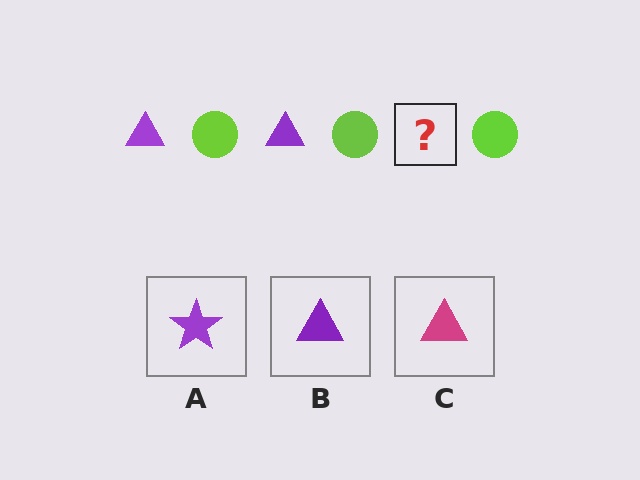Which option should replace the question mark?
Option B.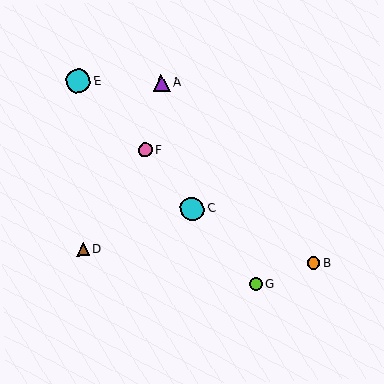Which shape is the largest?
The cyan circle (labeled E) is the largest.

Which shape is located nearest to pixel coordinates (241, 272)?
The lime circle (labeled G) at (256, 284) is nearest to that location.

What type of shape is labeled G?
Shape G is a lime circle.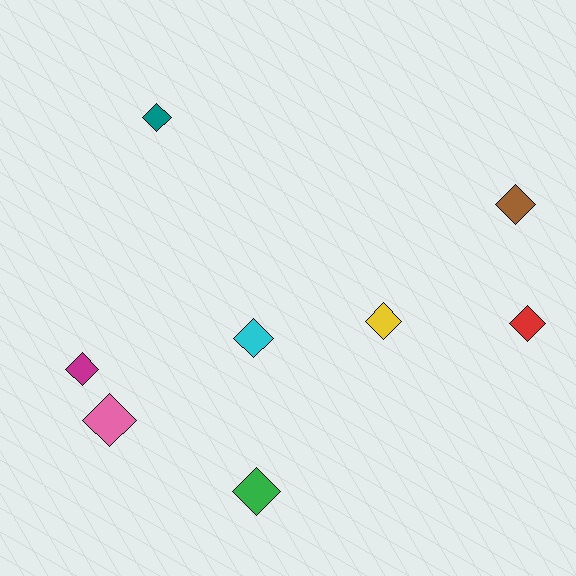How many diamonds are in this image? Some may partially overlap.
There are 8 diamonds.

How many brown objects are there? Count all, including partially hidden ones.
There is 1 brown object.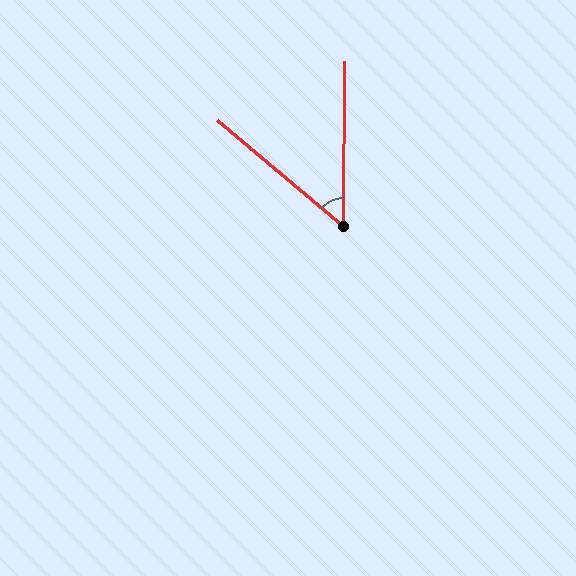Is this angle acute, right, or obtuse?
It is acute.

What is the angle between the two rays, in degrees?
Approximately 50 degrees.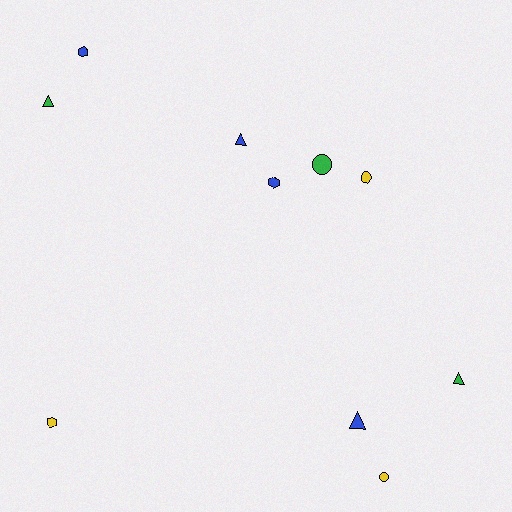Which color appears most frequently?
Blue, with 4 objects.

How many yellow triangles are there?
There are no yellow triangles.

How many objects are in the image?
There are 10 objects.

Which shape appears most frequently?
Triangle, with 4 objects.